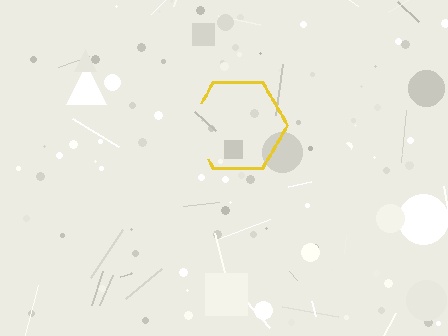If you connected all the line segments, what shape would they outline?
They would outline a hexagon.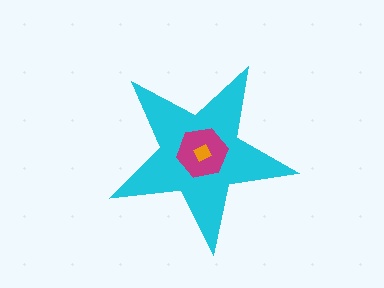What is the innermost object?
The orange square.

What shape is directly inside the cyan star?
The magenta hexagon.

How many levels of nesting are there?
3.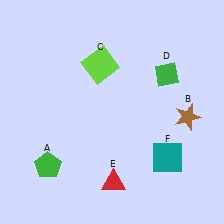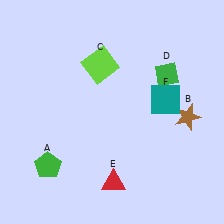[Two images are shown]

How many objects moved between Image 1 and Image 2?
1 object moved between the two images.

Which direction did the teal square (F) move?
The teal square (F) moved up.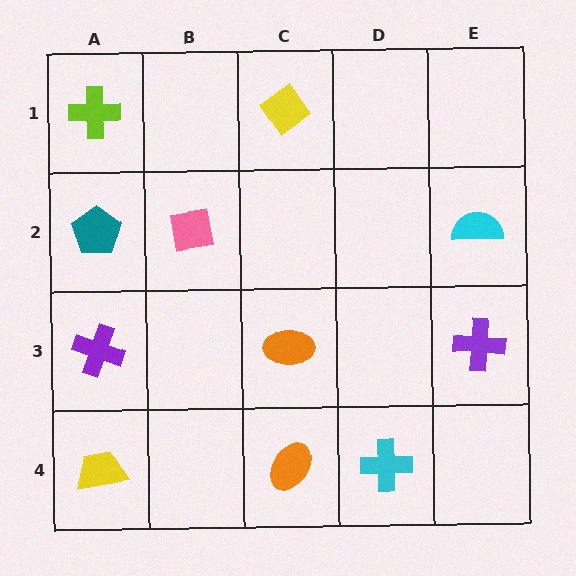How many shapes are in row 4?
3 shapes.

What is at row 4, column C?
An orange ellipse.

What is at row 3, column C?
An orange ellipse.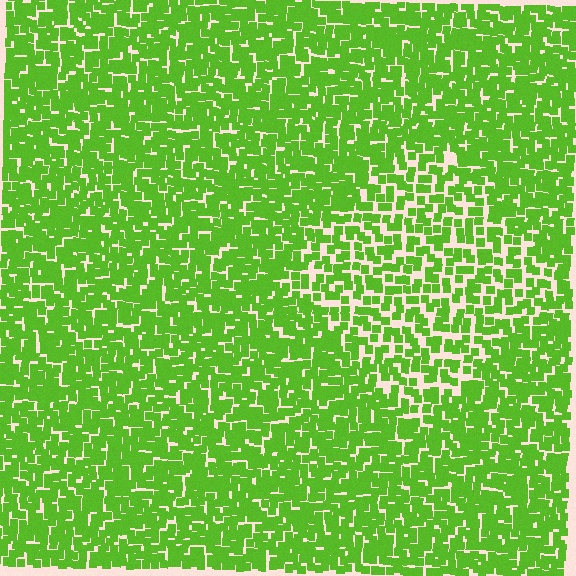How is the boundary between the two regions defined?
The boundary is defined by a change in element density (approximately 1.7x ratio). All elements are the same color, size, and shape.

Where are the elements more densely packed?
The elements are more densely packed outside the diamond boundary.